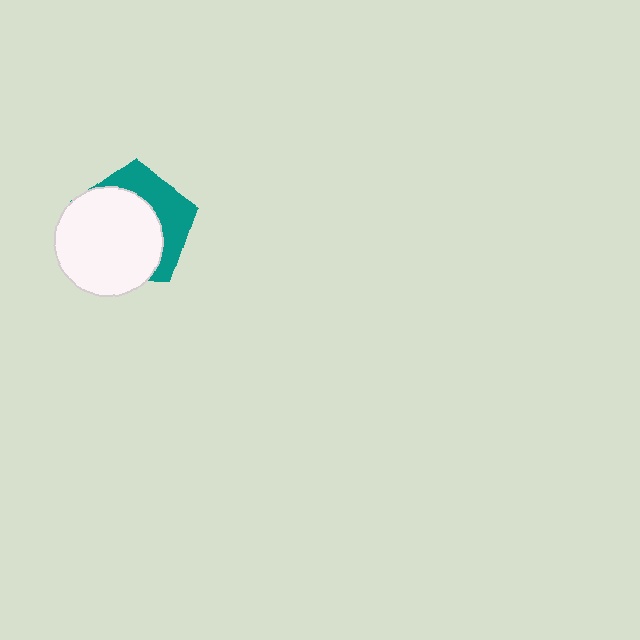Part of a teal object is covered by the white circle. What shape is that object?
It is a pentagon.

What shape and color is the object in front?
The object in front is a white circle.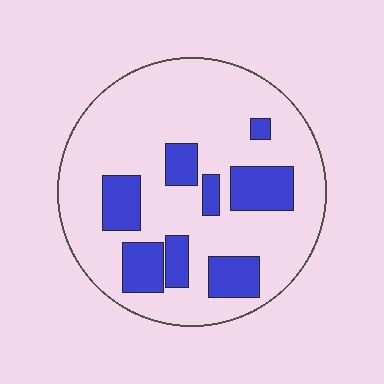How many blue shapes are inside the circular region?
8.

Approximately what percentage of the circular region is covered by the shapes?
Approximately 25%.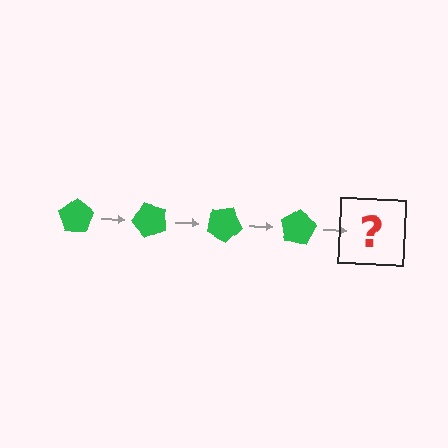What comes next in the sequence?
The next element should be a green pentagon rotated 200 degrees.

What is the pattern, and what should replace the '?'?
The pattern is that the pentagon rotates 50 degrees each step. The '?' should be a green pentagon rotated 200 degrees.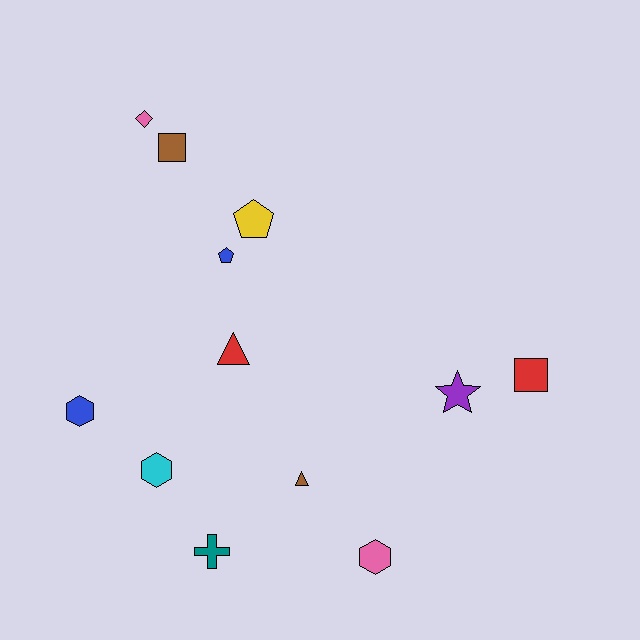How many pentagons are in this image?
There are 2 pentagons.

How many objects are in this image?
There are 12 objects.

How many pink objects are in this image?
There are 2 pink objects.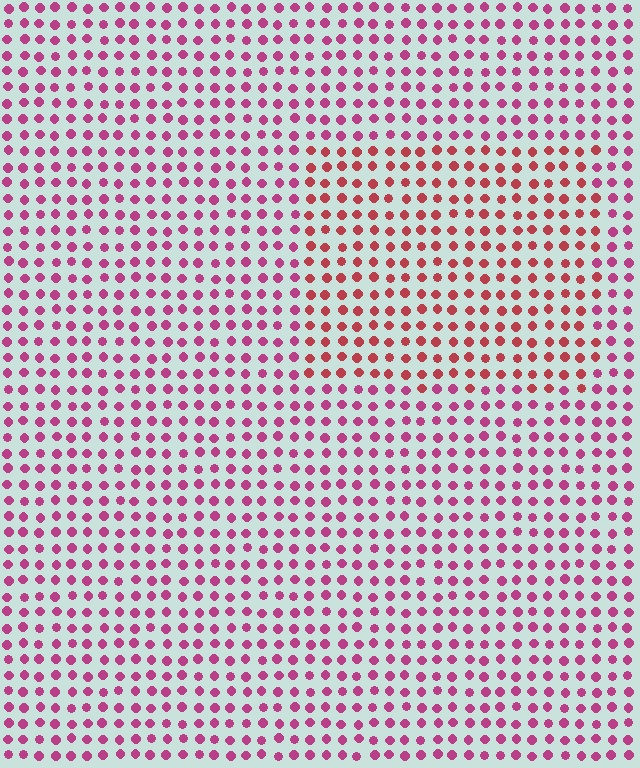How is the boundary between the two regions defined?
The boundary is defined purely by a slight shift in hue (about 30 degrees). Spacing, size, and orientation are identical on both sides.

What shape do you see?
I see a rectangle.